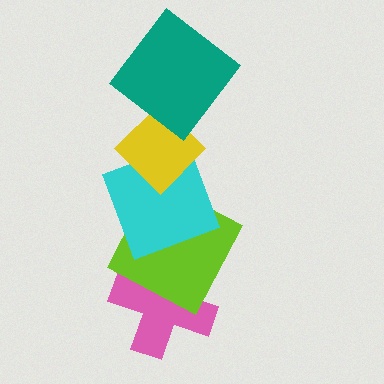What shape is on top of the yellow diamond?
The teal diamond is on top of the yellow diamond.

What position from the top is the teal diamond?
The teal diamond is 1st from the top.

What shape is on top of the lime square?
The cyan square is on top of the lime square.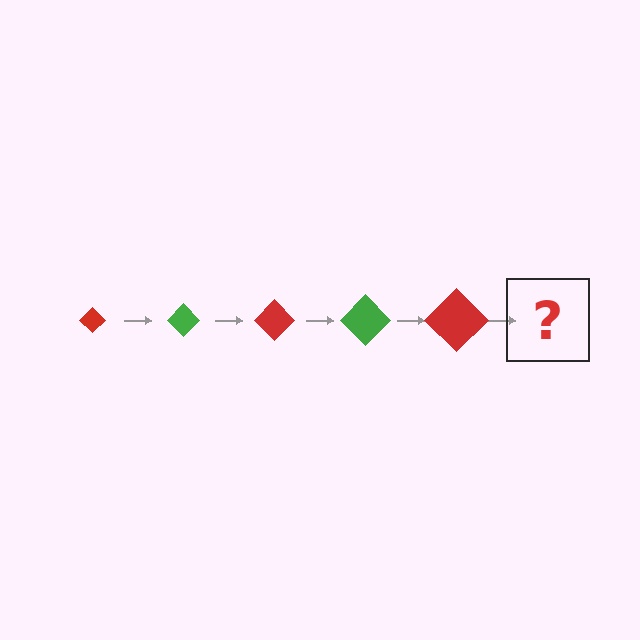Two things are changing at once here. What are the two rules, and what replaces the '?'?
The two rules are that the diamond grows larger each step and the color cycles through red and green. The '?' should be a green diamond, larger than the previous one.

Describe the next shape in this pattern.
It should be a green diamond, larger than the previous one.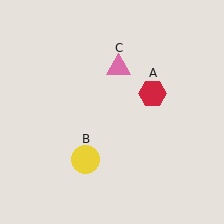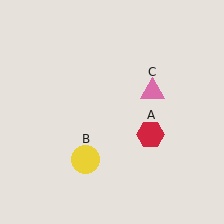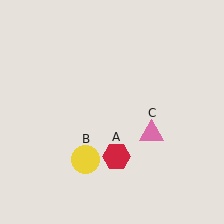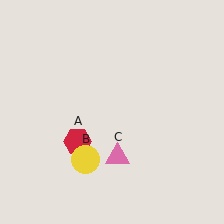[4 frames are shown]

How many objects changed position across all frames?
2 objects changed position: red hexagon (object A), pink triangle (object C).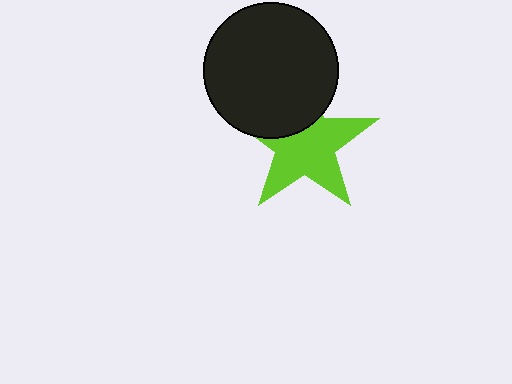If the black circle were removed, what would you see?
You would see the complete lime star.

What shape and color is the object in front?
The object in front is a black circle.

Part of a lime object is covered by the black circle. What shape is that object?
It is a star.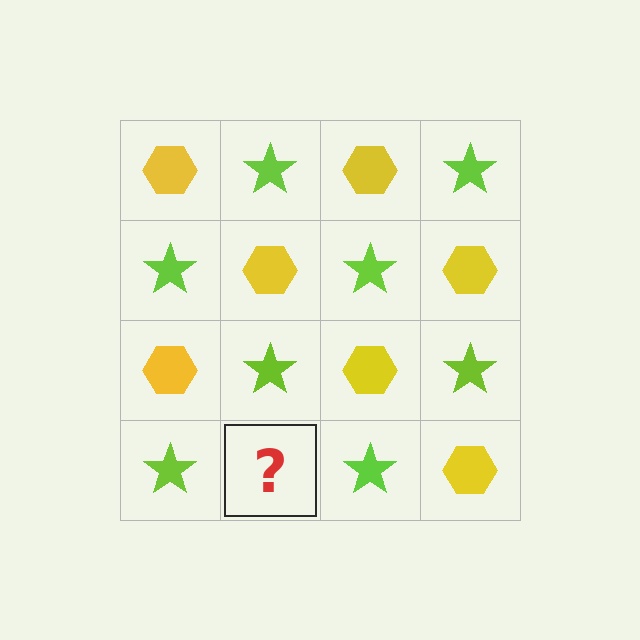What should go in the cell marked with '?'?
The missing cell should contain a yellow hexagon.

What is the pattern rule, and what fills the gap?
The rule is that it alternates yellow hexagon and lime star in a checkerboard pattern. The gap should be filled with a yellow hexagon.